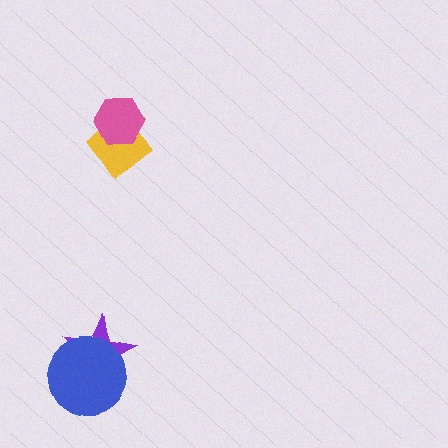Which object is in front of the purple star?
The blue circle is in front of the purple star.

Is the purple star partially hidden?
Yes, it is partially covered by another shape.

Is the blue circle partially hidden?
No, no other shape covers it.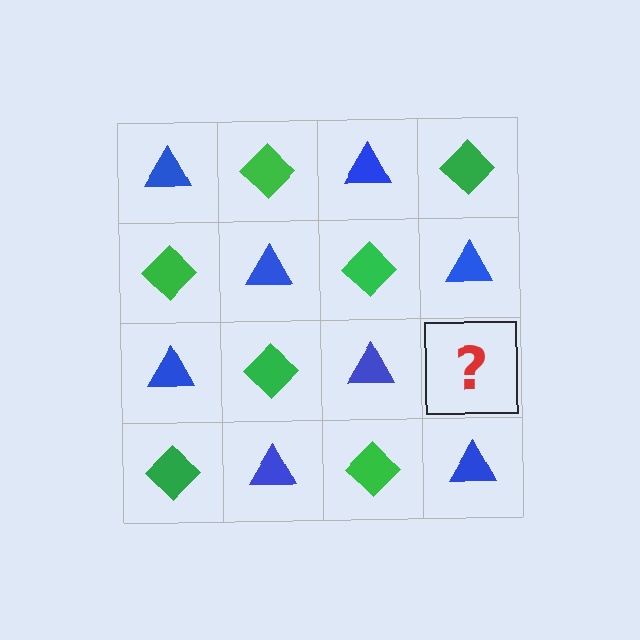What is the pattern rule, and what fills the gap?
The rule is that it alternates blue triangle and green diamond in a checkerboard pattern. The gap should be filled with a green diamond.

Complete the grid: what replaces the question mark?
The question mark should be replaced with a green diamond.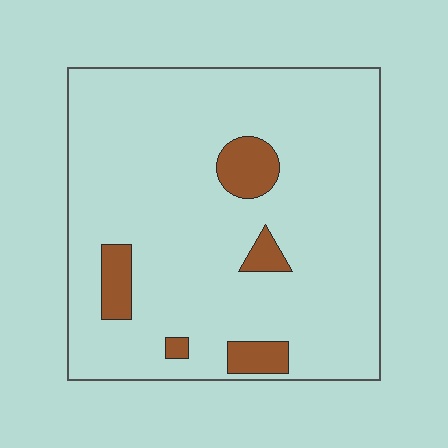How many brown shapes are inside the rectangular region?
5.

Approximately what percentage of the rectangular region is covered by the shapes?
Approximately 10%.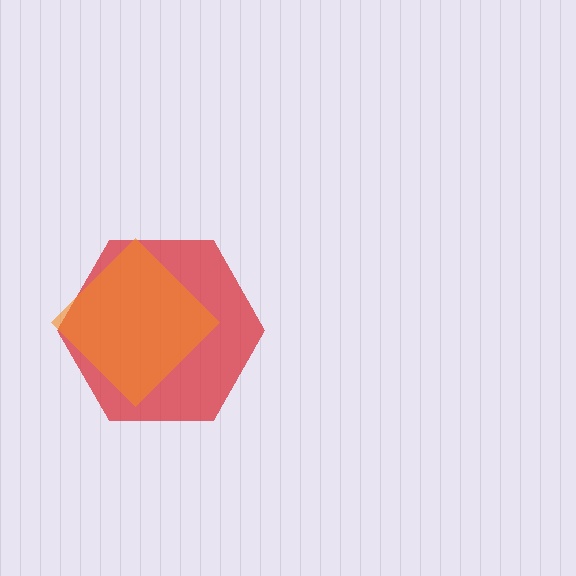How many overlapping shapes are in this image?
There are 2 overlapping shapes in the image.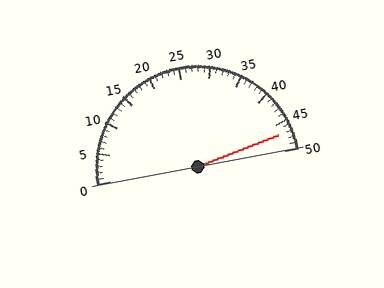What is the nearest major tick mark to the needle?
The nearest major tick mark is 45.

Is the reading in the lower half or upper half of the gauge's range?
The reading is in the upper half of the range (0 to 50).